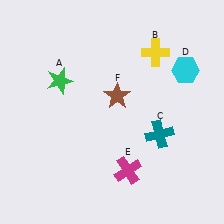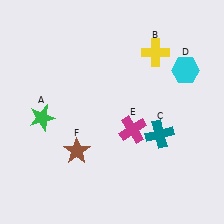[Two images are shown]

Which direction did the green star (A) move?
The green star (A) moved down.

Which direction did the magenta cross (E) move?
The magenta cross (E) moved up.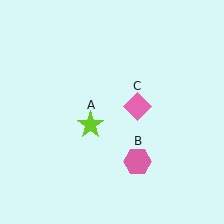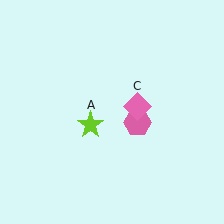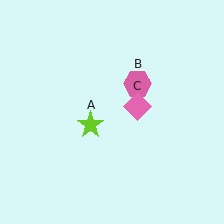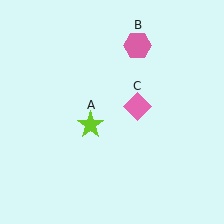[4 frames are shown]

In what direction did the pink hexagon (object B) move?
The pink hexagon (object B) moved up.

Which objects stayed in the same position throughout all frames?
Lime star (object A) and pink diamond (object C) remained stationary.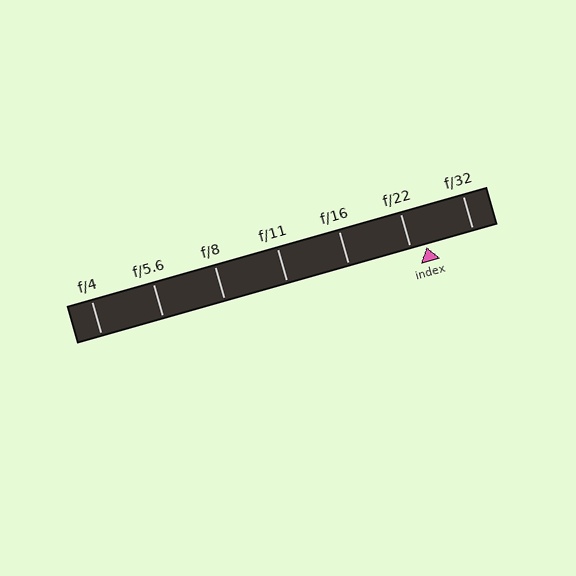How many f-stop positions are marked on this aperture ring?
There are 7 f-stop positions marked.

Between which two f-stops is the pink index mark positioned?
The index mark is between f/22 and f/32.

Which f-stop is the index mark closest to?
The index mark is closest to f/22.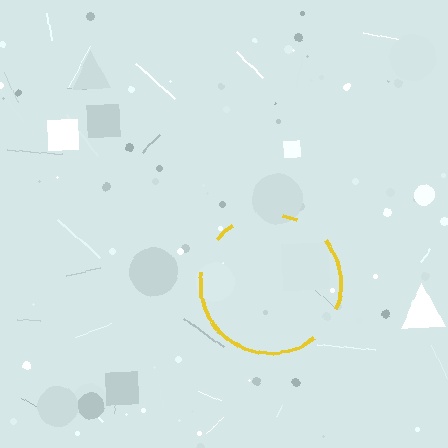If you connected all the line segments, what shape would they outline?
They would outline a circle.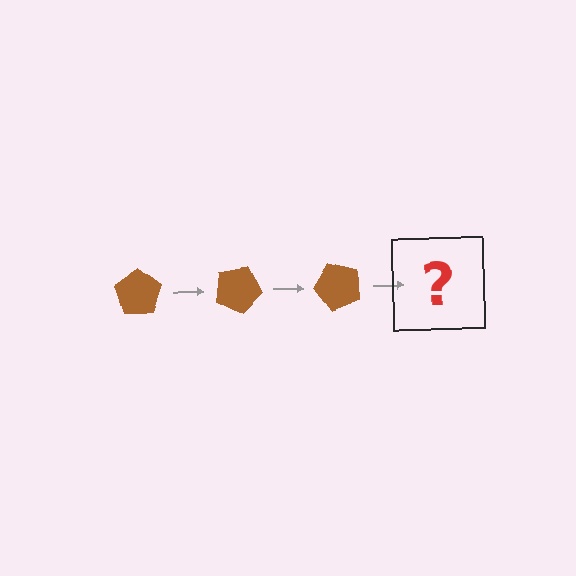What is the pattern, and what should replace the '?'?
The pattern is that the pentagon rotates 25 degrees each step. The '?' should be a brown pentagon rotated 75 degrees.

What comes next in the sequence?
The next element should be a brown pentagon rotated 75 degrees.